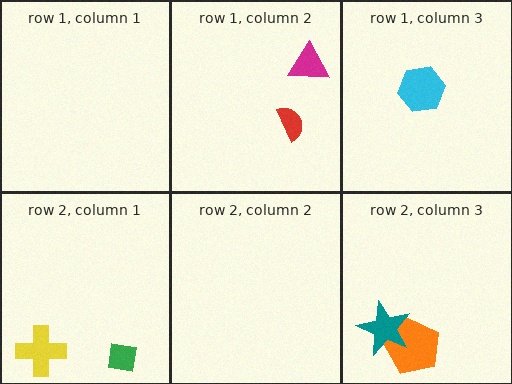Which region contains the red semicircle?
The row 1, column 2 region.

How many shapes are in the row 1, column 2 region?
2.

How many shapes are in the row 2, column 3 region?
2.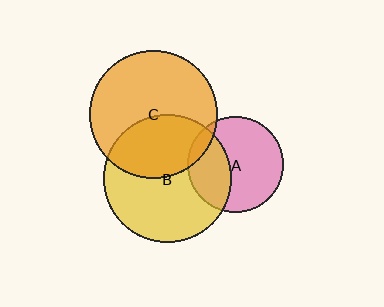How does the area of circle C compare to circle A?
Approximately 1.8 times.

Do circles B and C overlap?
Yes.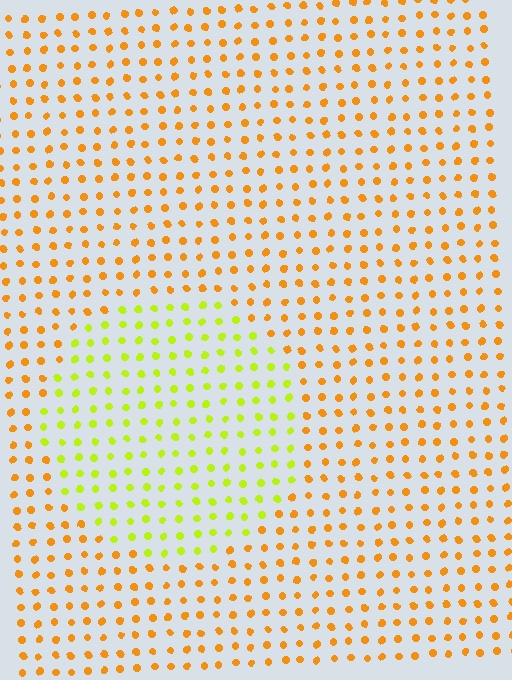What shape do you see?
I see a circle.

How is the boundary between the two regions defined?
The boundary is defined purely by a slight shift in hue (about 42 degrees). Spacing, size, and orientation are identical on both sides.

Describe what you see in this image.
The image is filled with small orange elements in a uniform arrangement. A circle-shaped region is visible where the elements are tinted to a slightly different hue, forming a subtle color boundary.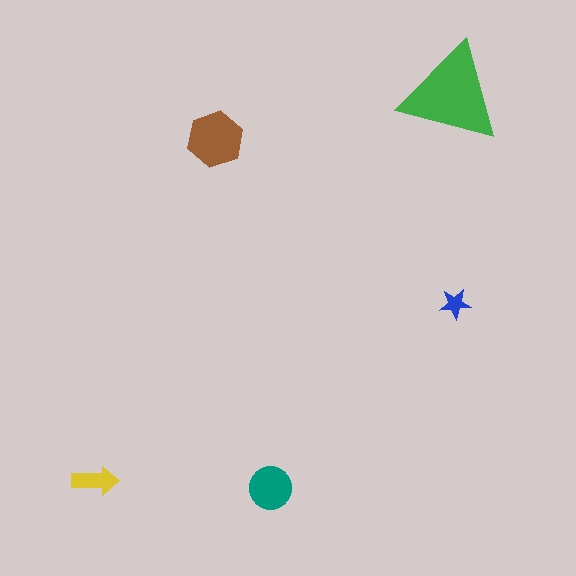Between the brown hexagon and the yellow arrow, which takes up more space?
The brown hexagon.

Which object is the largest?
The green triangle.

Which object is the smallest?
The blue star.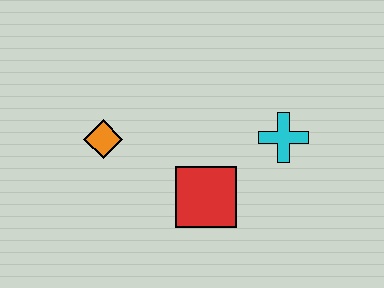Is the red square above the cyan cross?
No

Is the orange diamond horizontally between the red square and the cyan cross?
No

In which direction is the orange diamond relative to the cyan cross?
The orange diamond is to the left of the cyan cross.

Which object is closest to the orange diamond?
The red square is closest to the orange diamond.